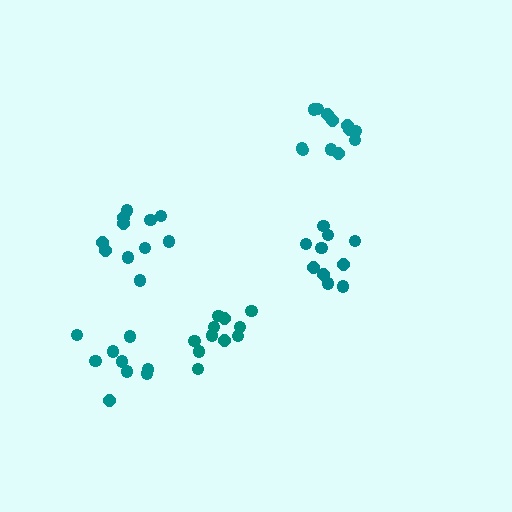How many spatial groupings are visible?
There are 5 spatial groupings.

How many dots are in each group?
Group 1: 9 dots, Group 2: 11 dots, Group 3: 11 dots, Group 4: 12 dots, Group 5: 10 dots (53 total).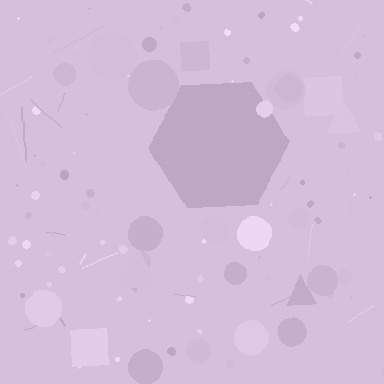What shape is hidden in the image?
A hexagon is hidden in the image.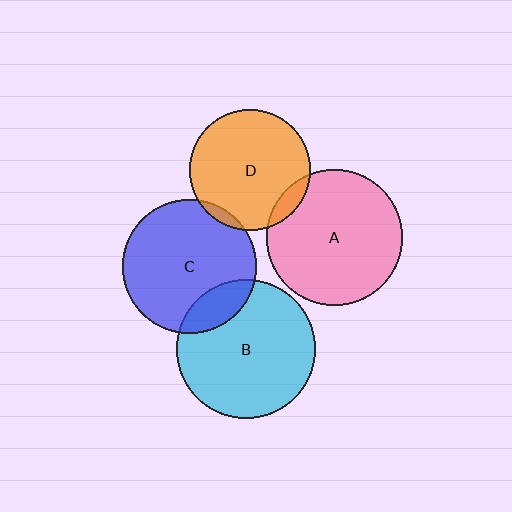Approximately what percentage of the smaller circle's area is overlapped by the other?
Approximately 5%.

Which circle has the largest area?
Circle B (cyan).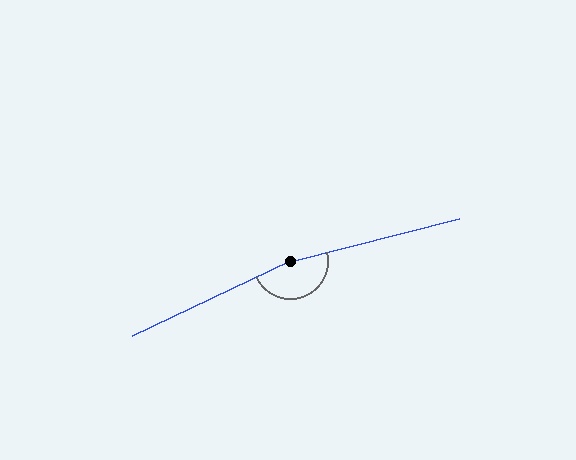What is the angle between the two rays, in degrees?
Approximately 169 degrees.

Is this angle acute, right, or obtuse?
It is obtuse.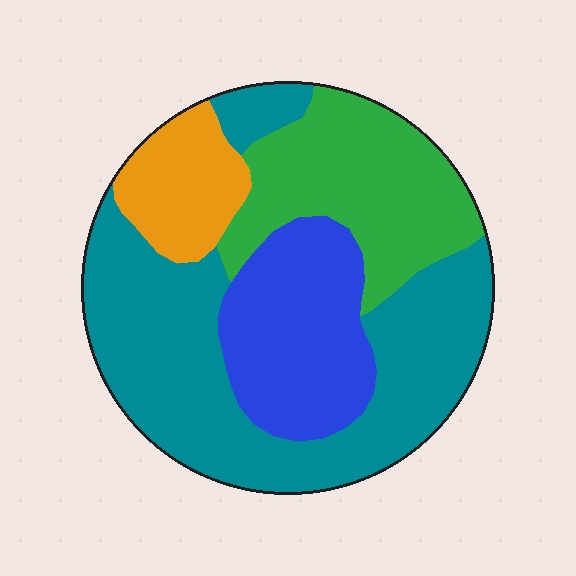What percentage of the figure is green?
Green takes up about one quarter (1/4) of the figure.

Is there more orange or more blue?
Blue.